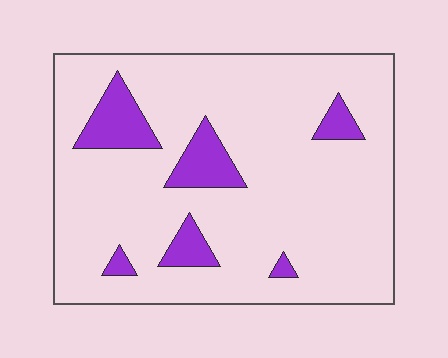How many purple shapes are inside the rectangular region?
6.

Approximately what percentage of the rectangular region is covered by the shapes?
Approximately 15%.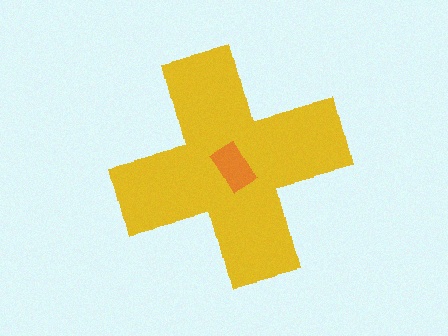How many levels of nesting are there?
2.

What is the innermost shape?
The orange rectangle.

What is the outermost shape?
The yellow cross.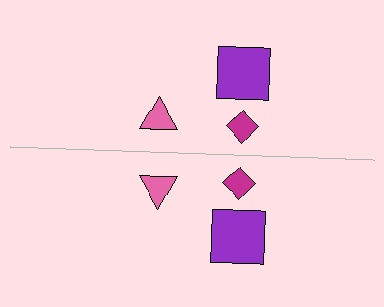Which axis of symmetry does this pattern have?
The pattern has a horizontal axis of symmetry running through the center of the image.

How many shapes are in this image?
There are 6 shapes in this image.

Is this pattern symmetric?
Yes, this pattern has bilateral (reflection) symmetry.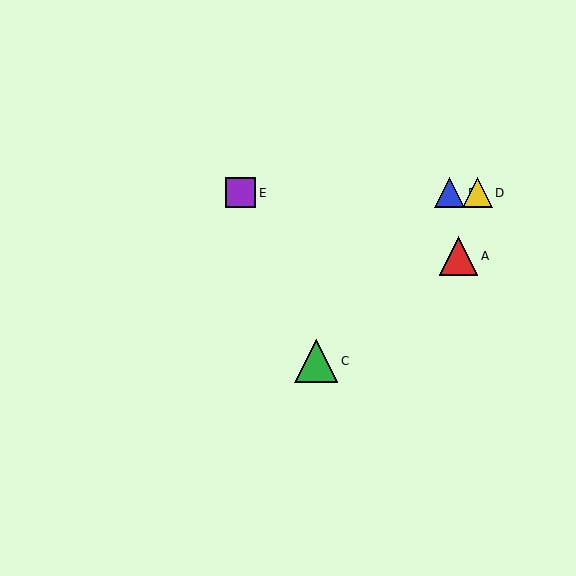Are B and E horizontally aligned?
Yes, both are at y≈193.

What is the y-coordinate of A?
Object A is at y≈256.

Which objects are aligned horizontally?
Objects B, D, E are aligned horizontally.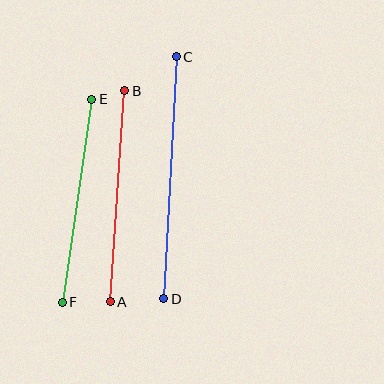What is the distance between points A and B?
The distance is approximately 211 pixels.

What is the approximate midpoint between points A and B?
The midpoint is at approximately (118, 196) pixels.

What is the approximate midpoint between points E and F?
The midpoint is at approximately (77, 201) pixels.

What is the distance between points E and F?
The distance is approximately 205 pixels.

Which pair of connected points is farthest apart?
Points C and D are farthest apart.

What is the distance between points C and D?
The distance is approximately 242 pixels.